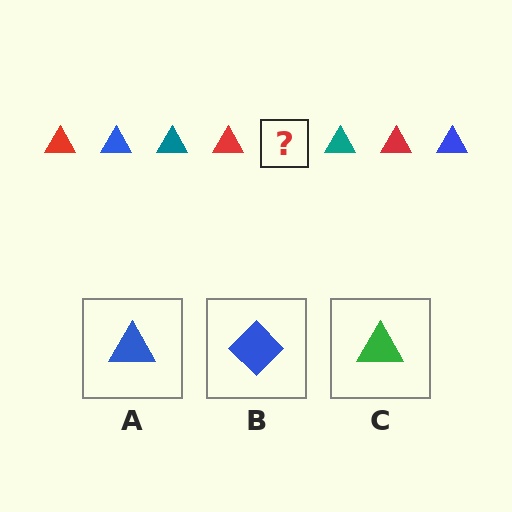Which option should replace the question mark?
Option A.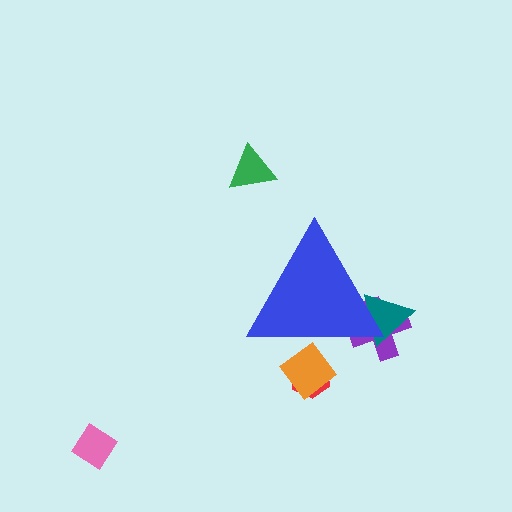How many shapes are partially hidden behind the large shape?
4 shapes are partially hidden.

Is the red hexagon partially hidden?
Yes, the red hexagon is partially hidden behind the blue triangle.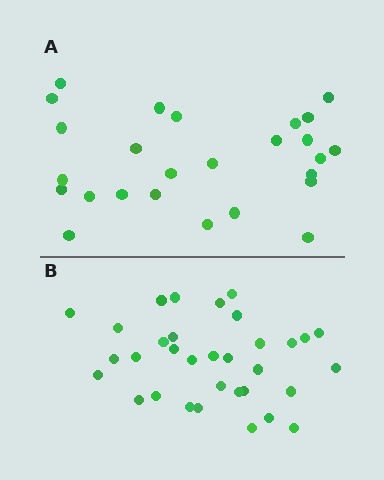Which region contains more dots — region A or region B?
Region B (the bottom region) has more dots.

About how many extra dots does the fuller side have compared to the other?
Region B has roughly 8 or so more dots than region A.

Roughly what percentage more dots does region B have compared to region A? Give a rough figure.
About 25% more.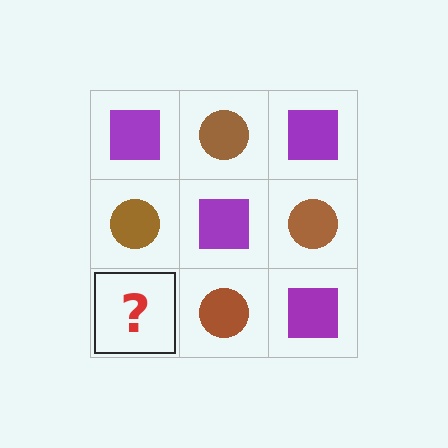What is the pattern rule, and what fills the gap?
The rule is that it alternates purple square and brown circle in a checkerboard pattern. The gap should be filled with a purple square.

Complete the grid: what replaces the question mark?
The question mark should be replaced with a purple square.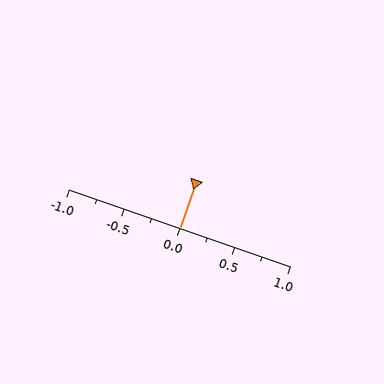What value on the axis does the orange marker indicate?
The marker indicates approximately 0.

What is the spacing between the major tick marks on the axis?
The major ticks are spaced 0.5 apart.